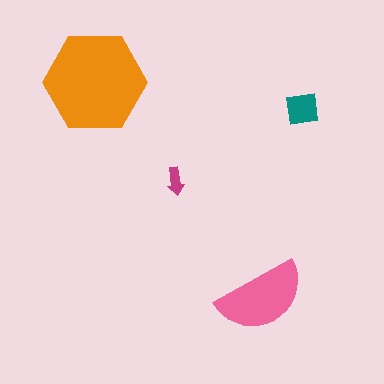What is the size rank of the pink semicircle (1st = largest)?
2nd.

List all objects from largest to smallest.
The orange hexagon, the pink semicircle, the teal square, the magenta arrow.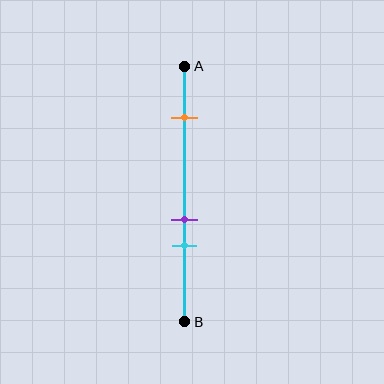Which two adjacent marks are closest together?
The purple and cyan marks are the closest adjacent pair.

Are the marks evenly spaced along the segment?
No, the marks are not evenly spaced.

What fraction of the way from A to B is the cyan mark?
The cyan mark is approximately 70% (0.7) of the way from A to B.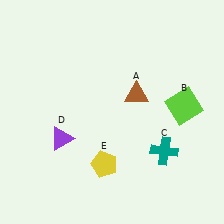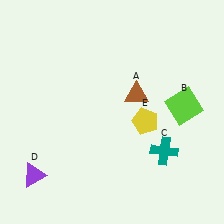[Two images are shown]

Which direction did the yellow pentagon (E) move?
The yellow pentagon (E) moved up.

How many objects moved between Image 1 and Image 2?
2 objects moved between the two images.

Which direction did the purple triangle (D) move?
The purple triangle (D) moved down.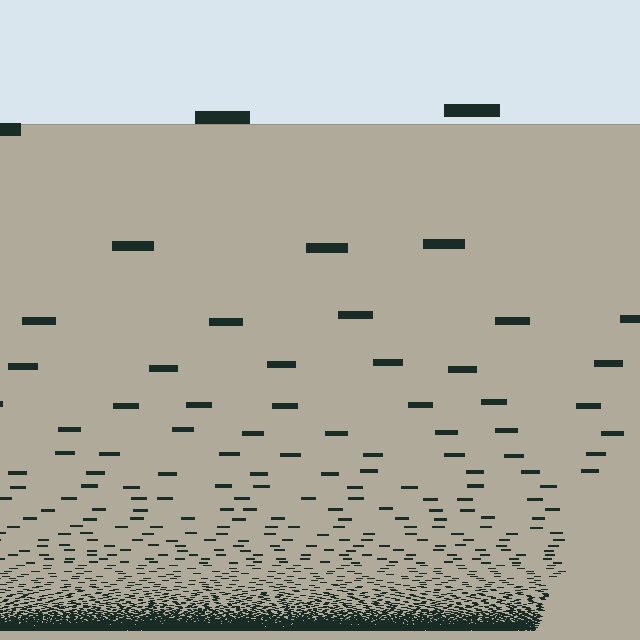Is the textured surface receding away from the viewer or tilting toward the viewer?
The surface appears to tilt toward the viewer. Texture elements get larger and sparser toward the top.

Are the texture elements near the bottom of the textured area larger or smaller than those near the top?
Smaller. The gradient is inverted — elements near the bottom are smaller and denser.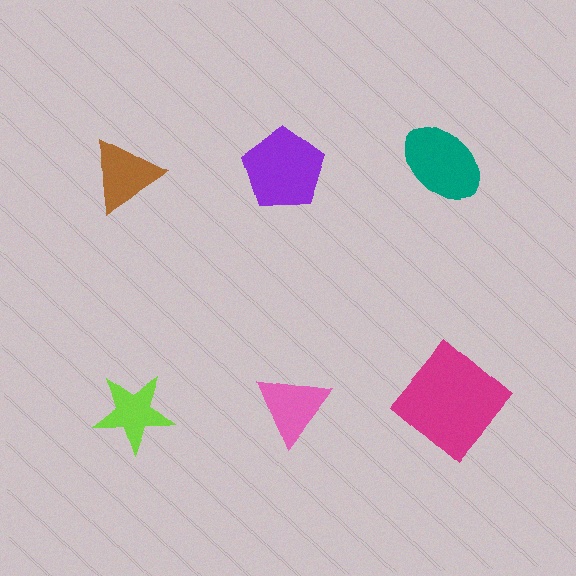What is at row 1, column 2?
A purple pentagon.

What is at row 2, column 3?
A magenta diamond.